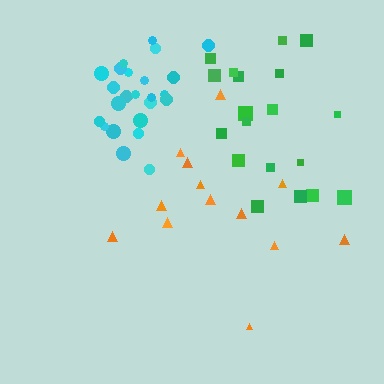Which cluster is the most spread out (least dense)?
Orange.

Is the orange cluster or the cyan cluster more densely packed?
Cyan.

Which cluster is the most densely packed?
Cyan.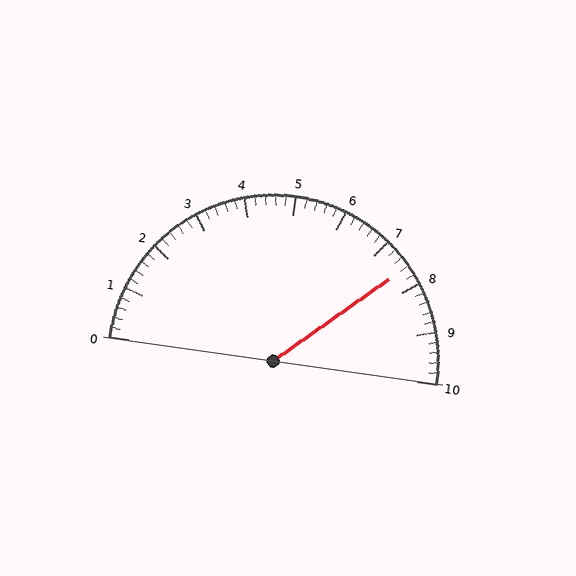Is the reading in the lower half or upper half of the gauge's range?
The reading is in the upper half of the range (0 to 10).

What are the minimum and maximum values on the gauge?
The gauge ranges from 0 to 10.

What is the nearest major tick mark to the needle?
The nearest major tick mark is 8.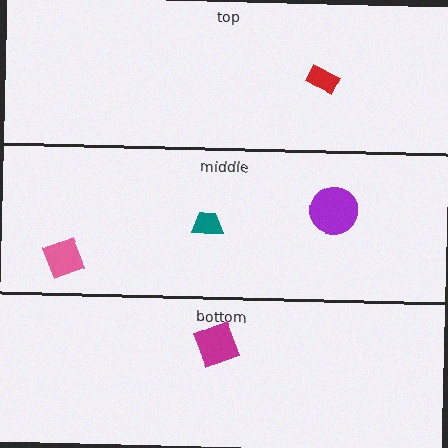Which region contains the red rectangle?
The top region.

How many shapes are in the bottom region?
1.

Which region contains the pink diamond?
The middle region.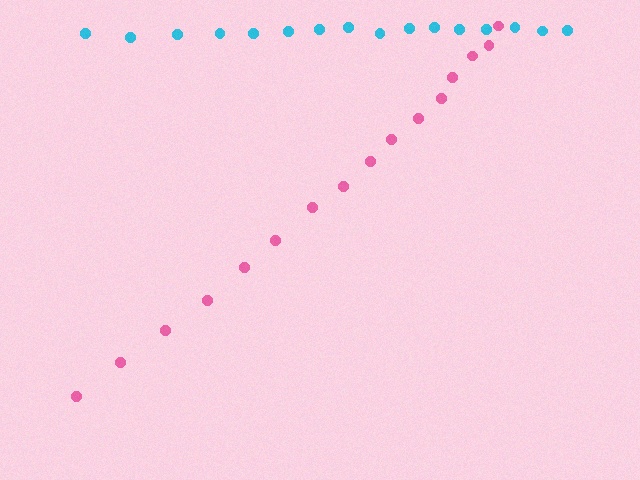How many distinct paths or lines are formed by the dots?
There are 2 distinct paths.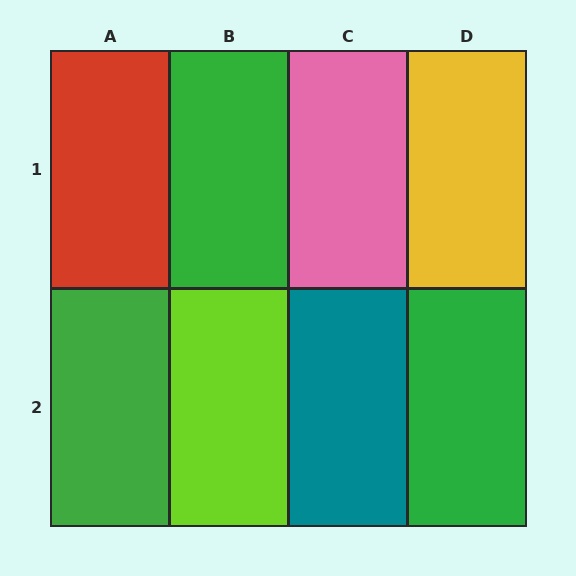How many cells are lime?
1 cell is lime.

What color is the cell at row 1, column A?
Red.